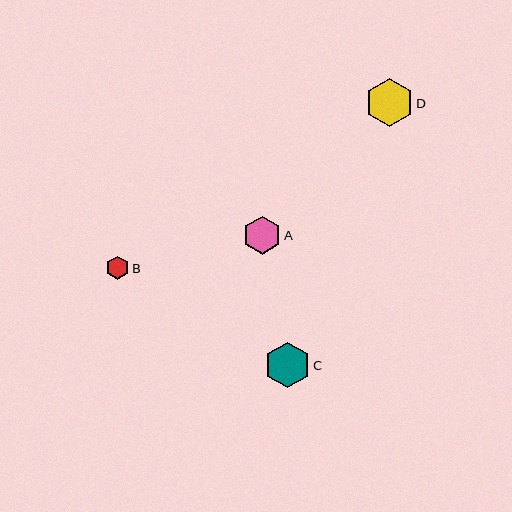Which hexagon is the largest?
Hexagon D is the largest with a size of approximately 48 pixels.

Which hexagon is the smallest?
Hexagon B is the smallest with a size of approximately 23 pixels.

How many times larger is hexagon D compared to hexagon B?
Hexagon D is approximately 2.1 times the size of hexagon B.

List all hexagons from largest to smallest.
From largest to smallest: D, C, A, B.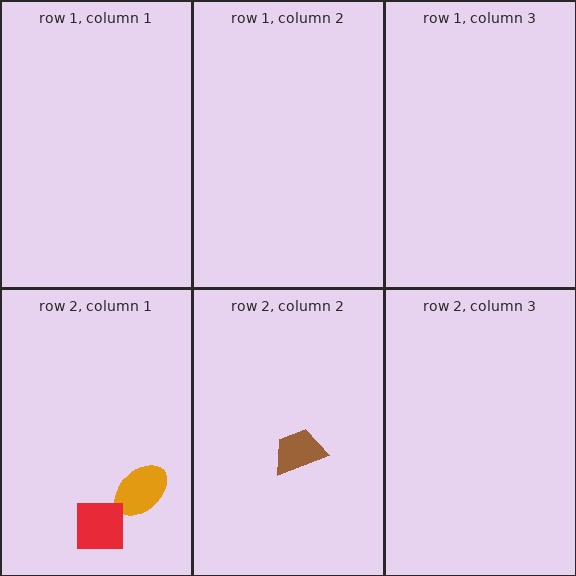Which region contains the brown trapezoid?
The row 2, column 2 region.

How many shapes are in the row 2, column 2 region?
1.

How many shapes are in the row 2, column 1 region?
2.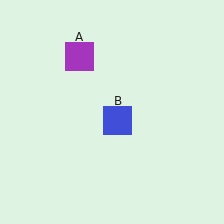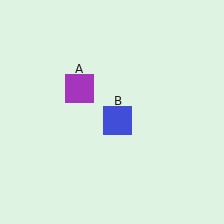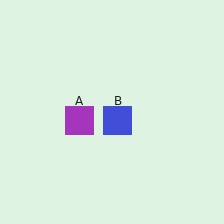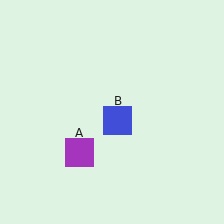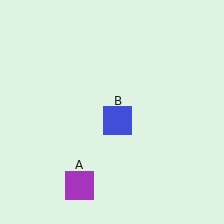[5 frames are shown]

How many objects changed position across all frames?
1 object changed position: purple square (object A).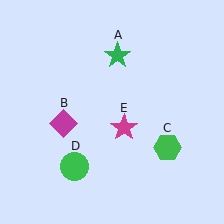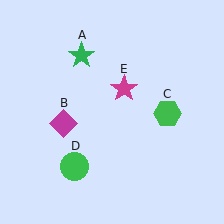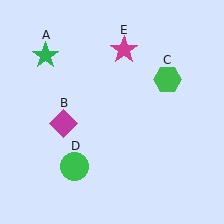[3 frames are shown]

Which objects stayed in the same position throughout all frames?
Magenta diamond (object B) and green circle (object D) remained stationary.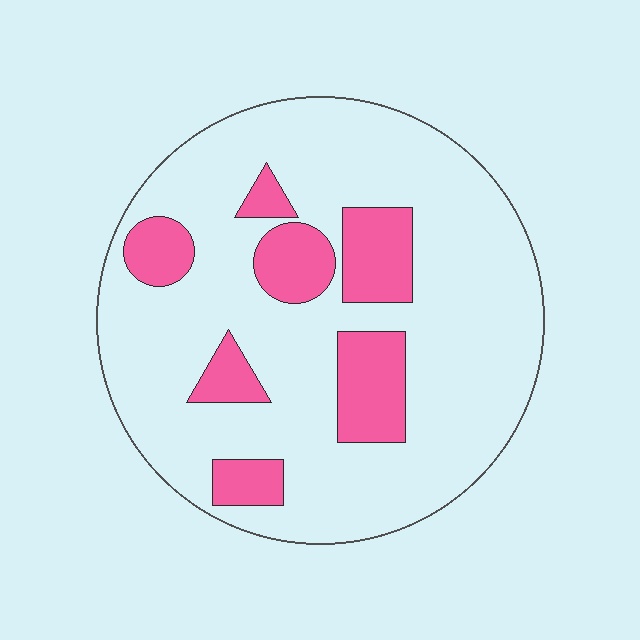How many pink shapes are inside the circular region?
7.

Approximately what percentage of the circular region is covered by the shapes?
Approximately 20%.